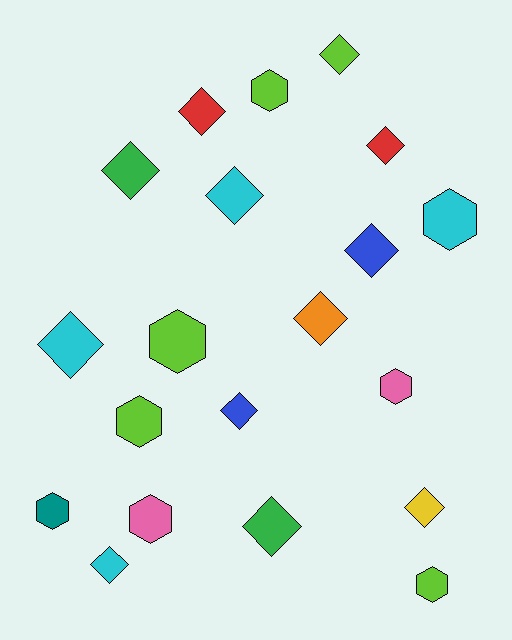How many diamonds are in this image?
There are 12 diamonds.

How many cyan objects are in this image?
There are 4 cyan objects.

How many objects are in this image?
There are 20 objects.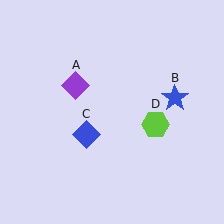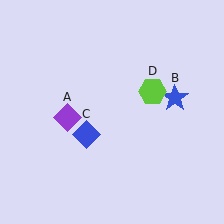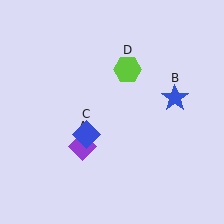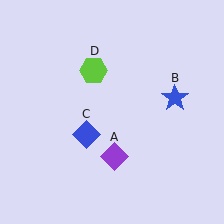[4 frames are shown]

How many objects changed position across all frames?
2 objects changed position: purple diamond (object A), lime hexagon (object D).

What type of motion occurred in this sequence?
The purple diamond (object A), lime hexagon (object D) rotated counterclockwise around the center of the scene.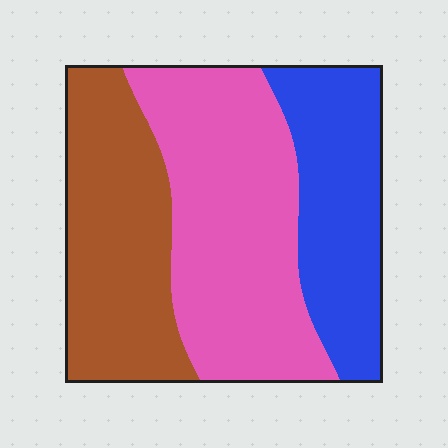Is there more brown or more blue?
Brown.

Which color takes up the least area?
Blue, at roughly 25%.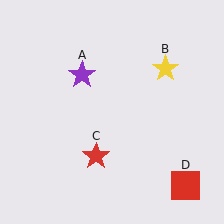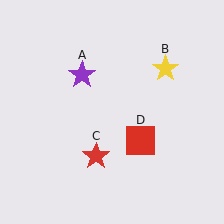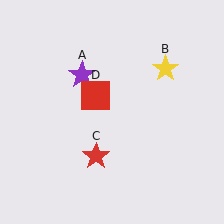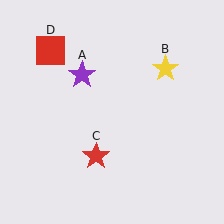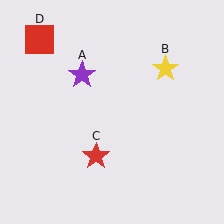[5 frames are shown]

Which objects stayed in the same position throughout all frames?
Purple star (object A) and yellow star (object B) and red star (object C) remained stationary.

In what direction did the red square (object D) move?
The red square (object D) moved up and to the left.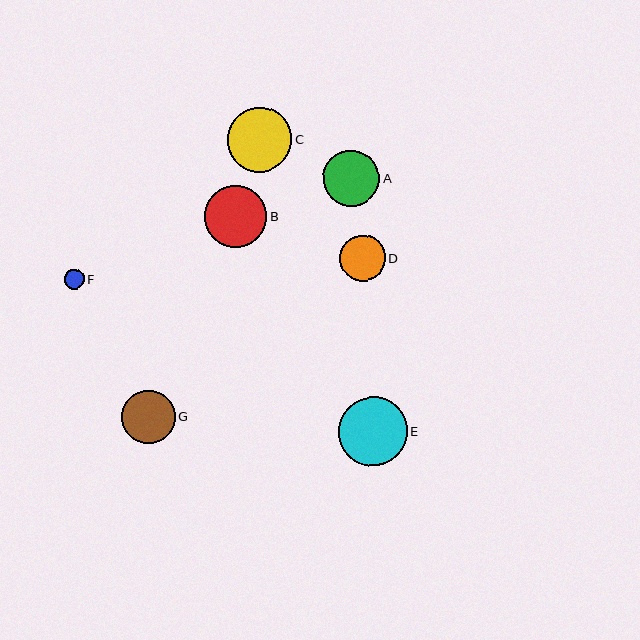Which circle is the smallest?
Circle F is the smallest with a size of approximately 20 pixels.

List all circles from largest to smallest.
From largest to smallest: E, C, B, A, G, D, F.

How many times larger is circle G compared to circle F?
Circle G is approximately 2.6 times the size of circle F.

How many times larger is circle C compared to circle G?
Circle C is approximately 1.2 times the size of circle G.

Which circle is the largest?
Circle E is the largest with a size of approximately 69 pixels.